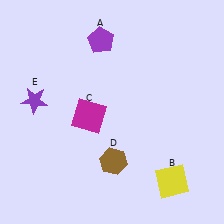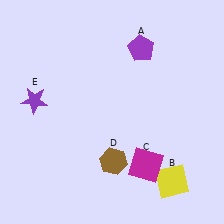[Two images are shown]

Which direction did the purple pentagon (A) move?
The purple pentagon (A) moved right.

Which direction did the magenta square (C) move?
The magenta square (C) moved right.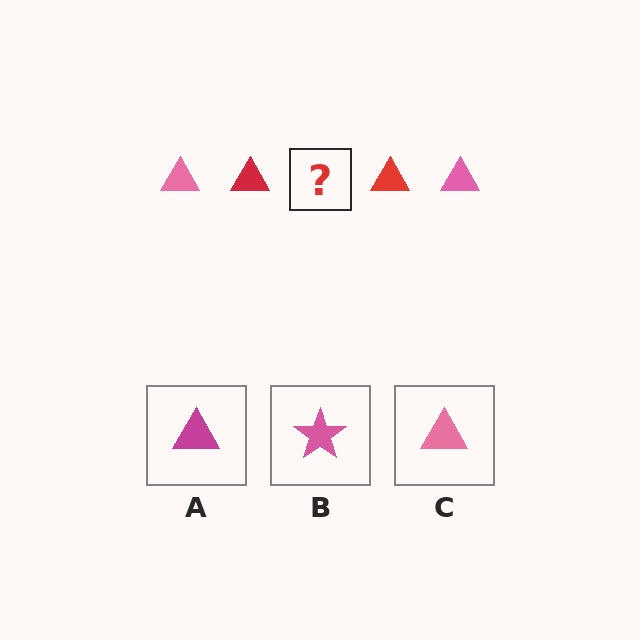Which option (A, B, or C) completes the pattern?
C.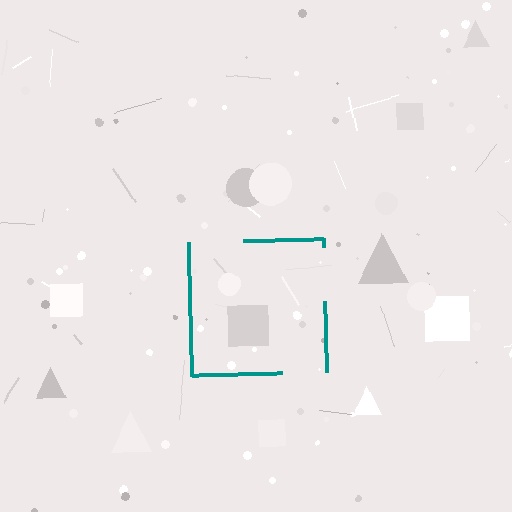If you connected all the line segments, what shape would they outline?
They would outline a square.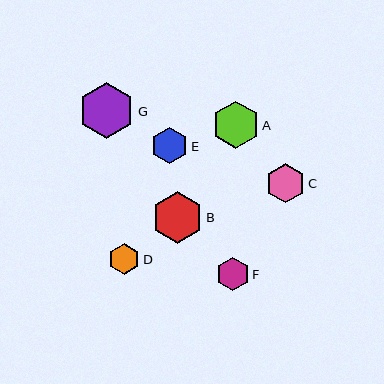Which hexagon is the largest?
Hexagon G is the largest with a size of approximately 56 pixels.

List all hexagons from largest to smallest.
From largest to smallest: G, B, A, C, E, F, D.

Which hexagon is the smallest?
Hexagon D is the smallest with a size of approximately 31 pixels.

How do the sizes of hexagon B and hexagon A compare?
Hexagon B and hexagon A are approximately the same size.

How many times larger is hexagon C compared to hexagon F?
Hexagon C is approximately 1.2 times the size of hexagon F.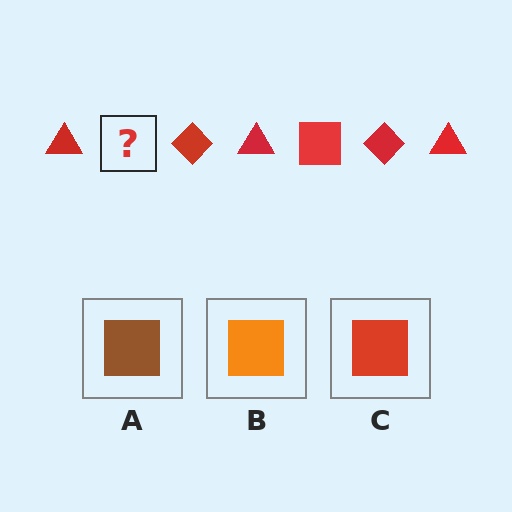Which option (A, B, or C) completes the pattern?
C.